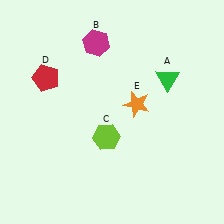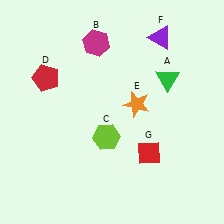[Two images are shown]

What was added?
A purple triangle (F), a red diamond (G) were added in Image 2.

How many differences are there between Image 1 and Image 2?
There are 2 differences between the two images.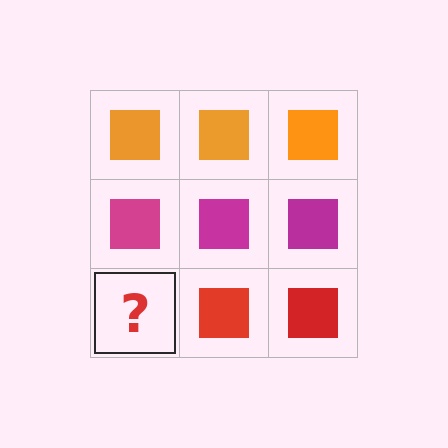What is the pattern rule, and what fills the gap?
The rule is that each row has a consistent color. The gap should be filled with a red square.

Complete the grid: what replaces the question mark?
The question mark should be replaced with a red square.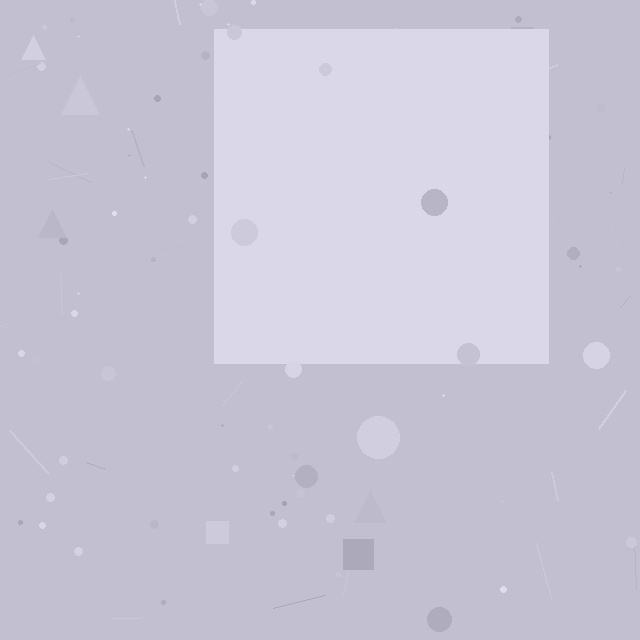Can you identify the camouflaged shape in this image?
The camouflaged shape is a square.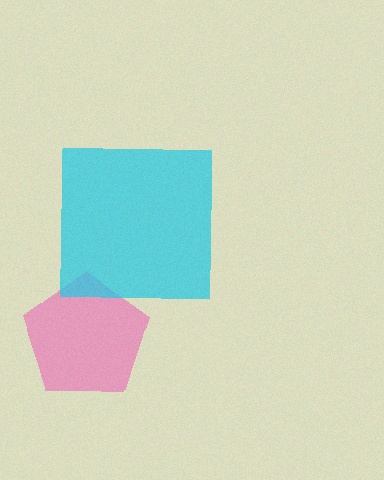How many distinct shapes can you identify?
There are 2 distinct shapes: a pink pentagon, a cyan square.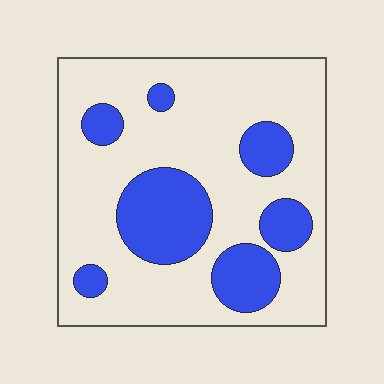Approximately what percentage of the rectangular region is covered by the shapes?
Approximately 25%.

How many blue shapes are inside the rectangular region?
7.